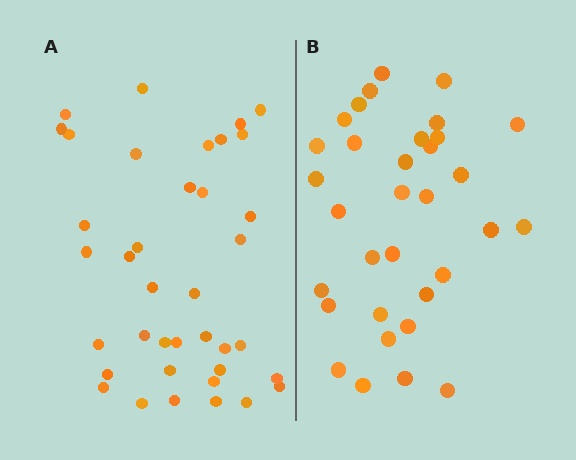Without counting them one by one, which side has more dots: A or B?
Region A (the left region) has more dots.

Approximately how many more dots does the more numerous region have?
Region A has about 5 more dots than region B.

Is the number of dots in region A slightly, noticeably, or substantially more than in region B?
Region A has only slightly more — the two regions are fairly close. The ratio is roughly 1.2 to 1.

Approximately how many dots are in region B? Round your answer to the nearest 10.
About 30 dots. (The exact count is 33, which rounds to 30.)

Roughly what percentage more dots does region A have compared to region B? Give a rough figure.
About 15% more.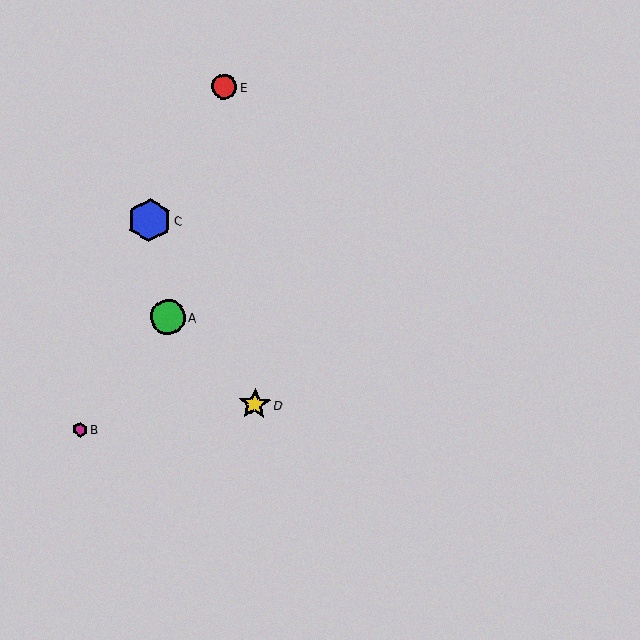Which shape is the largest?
The blue hexagon (labeled C) is the largest.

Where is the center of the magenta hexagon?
The center of the magenta hexagon is at (80, 429).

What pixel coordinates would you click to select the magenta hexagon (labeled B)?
Click at (80, 429) to select the magenta hexagon B.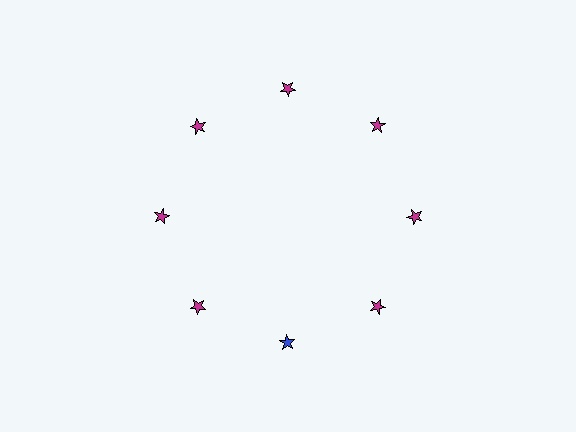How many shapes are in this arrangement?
There are 8 shapes arranged in a ring pattern.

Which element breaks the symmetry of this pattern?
The blue star at roughly the 6 o'clock position breaks the symmetry. All other shapes are magenta stars.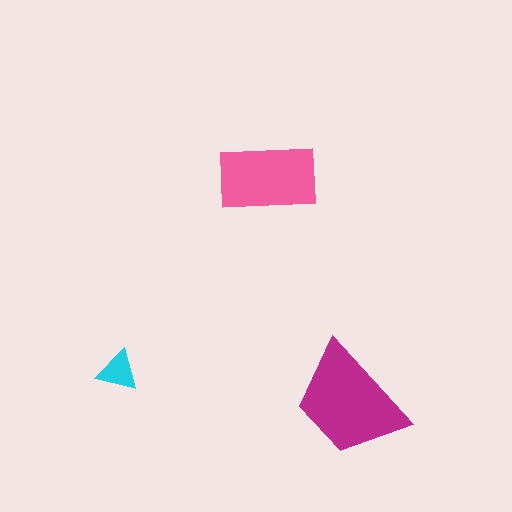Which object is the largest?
The magenta trapezoid.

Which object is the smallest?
The cyan triangle.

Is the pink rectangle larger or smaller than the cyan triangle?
Larger.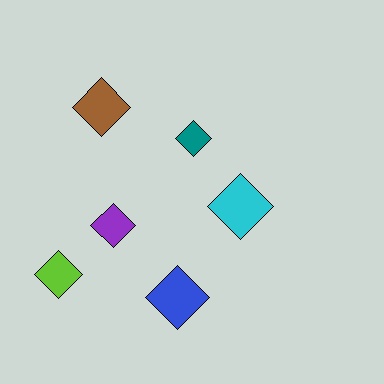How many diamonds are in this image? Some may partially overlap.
There are 6 diamonds.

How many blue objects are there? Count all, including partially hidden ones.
There is 1 blue object.